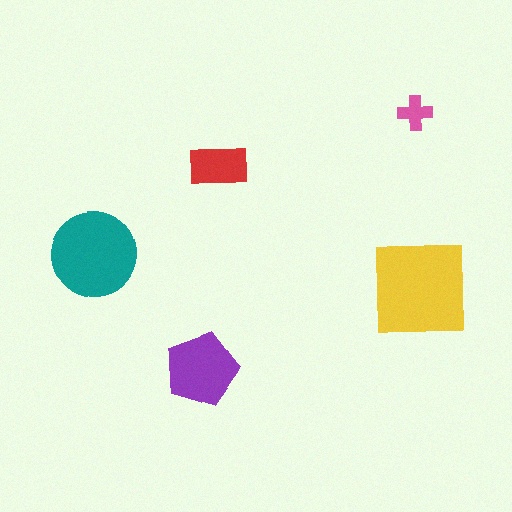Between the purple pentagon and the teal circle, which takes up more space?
The teal circle.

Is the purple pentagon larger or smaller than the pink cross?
Larger.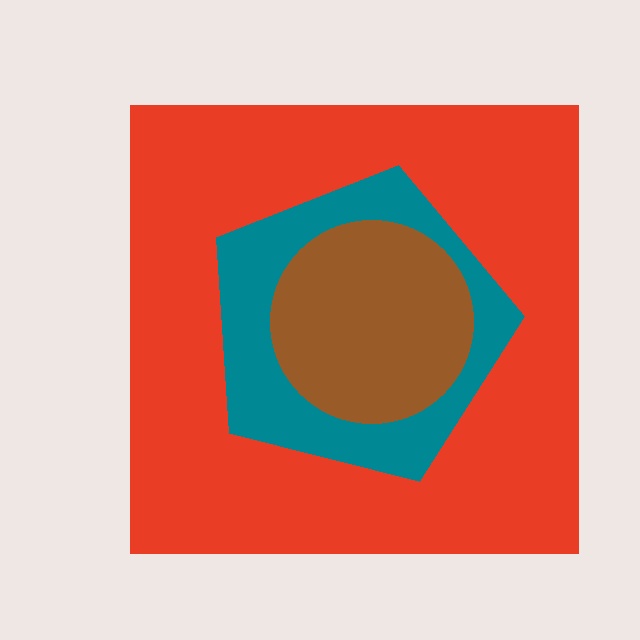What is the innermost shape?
The brown circle.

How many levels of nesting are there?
3.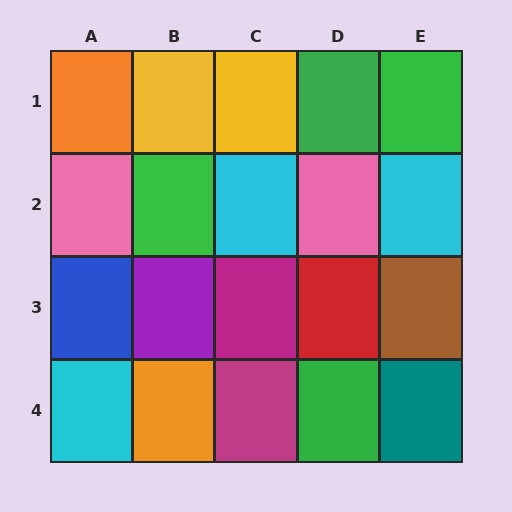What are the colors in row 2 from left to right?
Pink, green, cyan, pink, cyan.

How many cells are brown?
1 cell is brown.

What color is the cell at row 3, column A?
Blue.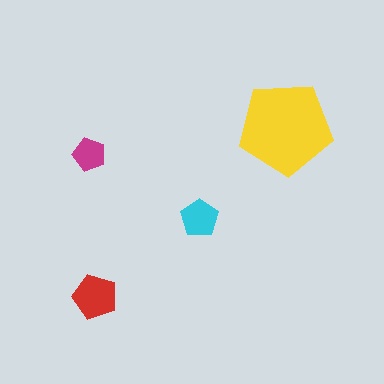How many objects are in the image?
There are 4 objects in the image.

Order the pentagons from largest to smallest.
the yellow one, the red one, the cyan one, the magenta one.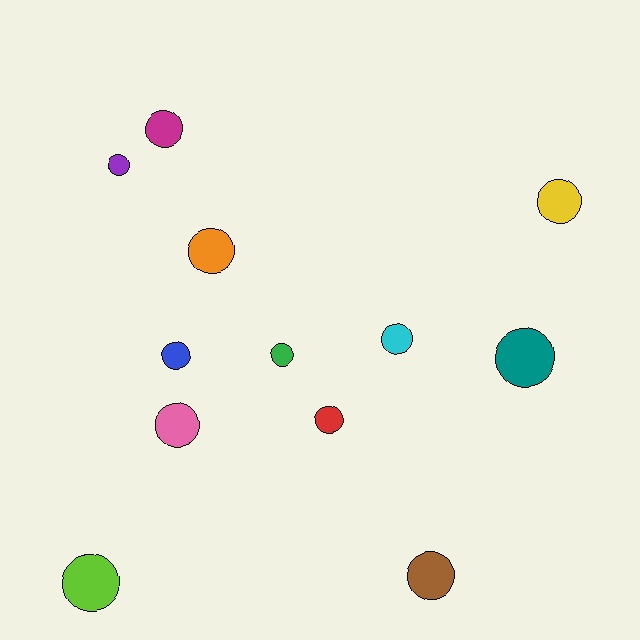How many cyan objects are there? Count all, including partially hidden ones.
There is 1 cyan object.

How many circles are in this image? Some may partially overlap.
There are 12 circles.